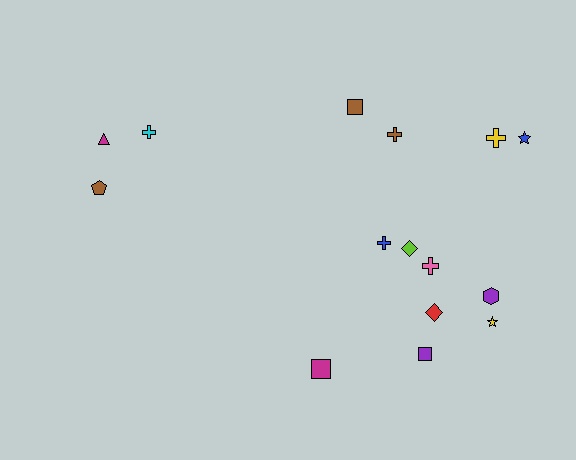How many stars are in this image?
There are 2 stars.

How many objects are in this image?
There are 15 objects.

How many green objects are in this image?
There are no green objects.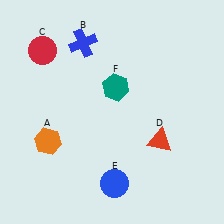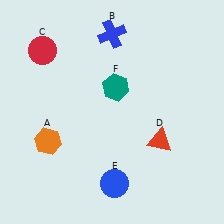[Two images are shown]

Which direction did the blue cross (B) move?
The blue cross (B) moved right.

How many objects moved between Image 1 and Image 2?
1 object moved between the two images.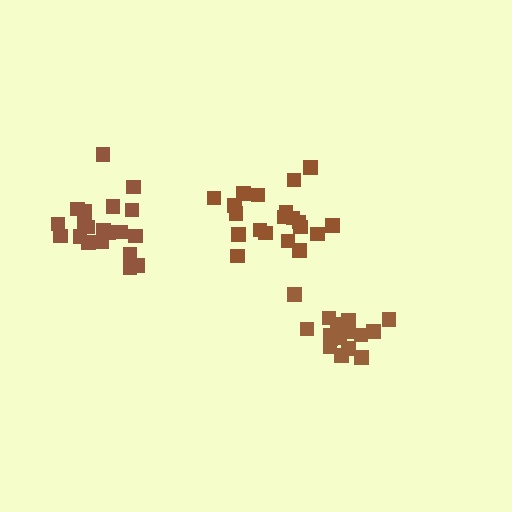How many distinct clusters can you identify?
There are 3 distinct clusters.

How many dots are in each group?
Group 1: 20 dots, Group 2: 21 dots, Group 3: 19 dots (60 total).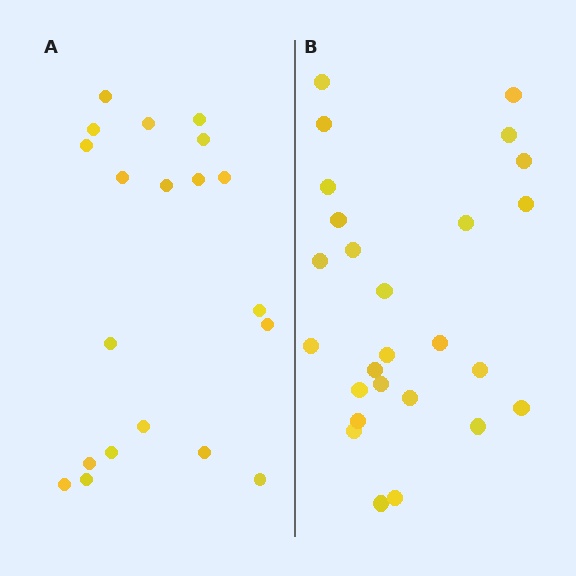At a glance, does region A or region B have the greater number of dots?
Region B (the right region) has more dots.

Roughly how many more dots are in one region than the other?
Region B has about 6 more dots than region A.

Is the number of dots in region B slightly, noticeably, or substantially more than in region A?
Region B has noticeably more, but not dramatically so. The ratio is roughly 1.3 to 1.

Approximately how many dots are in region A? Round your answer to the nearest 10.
About 20 dots.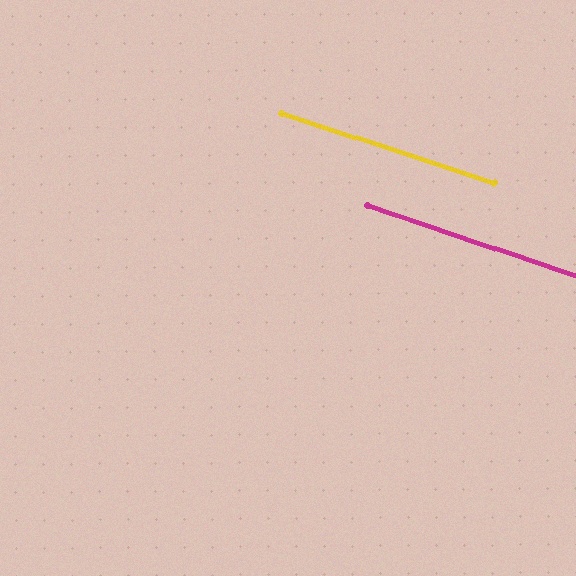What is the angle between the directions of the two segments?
Approximately 1 degree.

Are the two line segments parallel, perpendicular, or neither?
Parallel — their directions differ by only 0.7°.